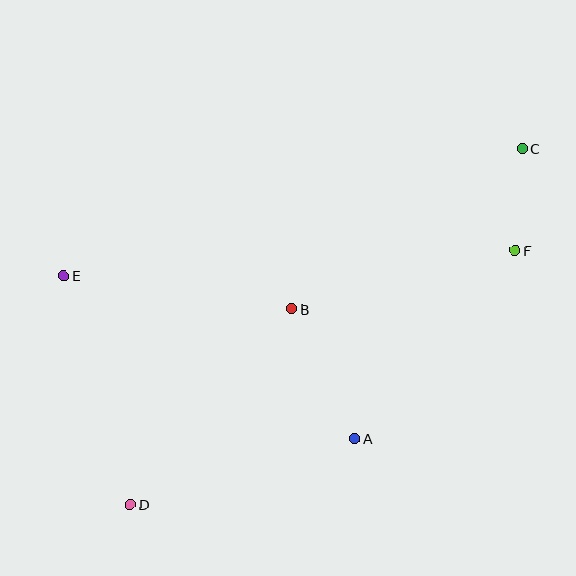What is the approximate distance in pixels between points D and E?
The distance between D and E is approximately 238 pixels.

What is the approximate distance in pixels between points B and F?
The distance between B and F is approximately 231 pixels.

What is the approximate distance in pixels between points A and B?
The distance between A and B is approximately 144 pixels.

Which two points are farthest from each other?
Points C and D are farthest from each other.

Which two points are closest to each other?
Points C and F are closest to each other.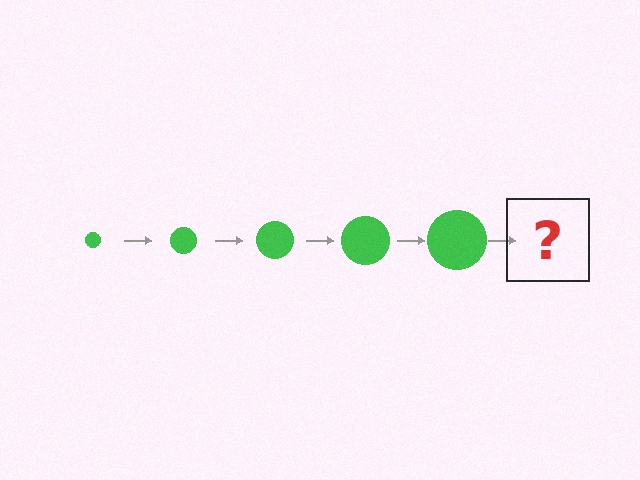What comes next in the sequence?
The next element should be a green circle, larger than the previous one.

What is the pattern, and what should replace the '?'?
The pattern is that the circle gets progressively larger each step. The '?' should be a green circle, larger than the previous one.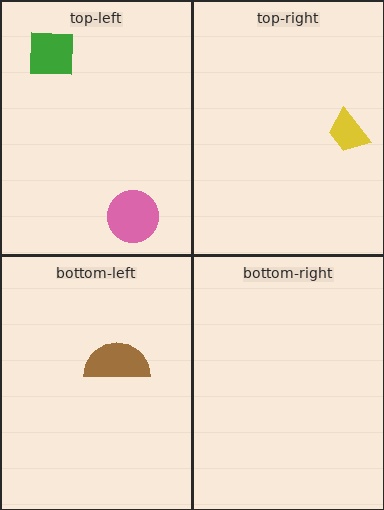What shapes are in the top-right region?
The yellow trapezoid.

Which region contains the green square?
The top-left region.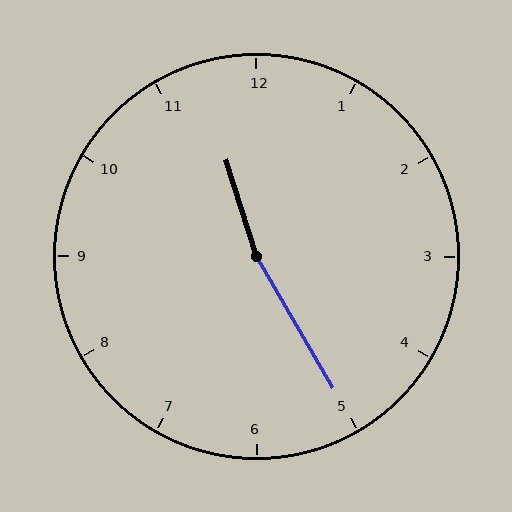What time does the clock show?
11:25.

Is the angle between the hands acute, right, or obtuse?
It is obtuse.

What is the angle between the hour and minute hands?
Approximately 168 degrees.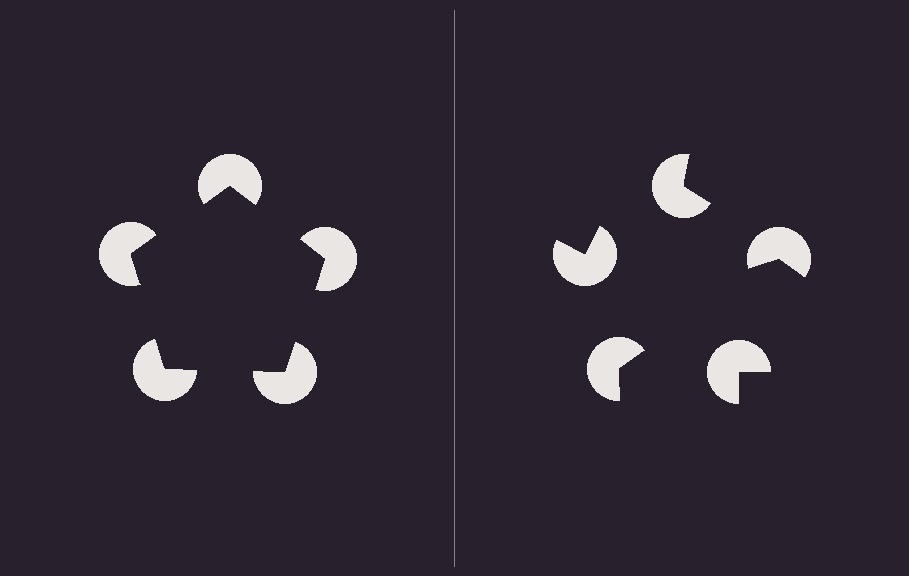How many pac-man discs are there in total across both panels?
10 — 5 on each side.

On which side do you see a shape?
An illusory pentagon appears on the left side. On the right side the wedge cuts are rotated, so no coherent shape forms.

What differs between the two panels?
The pac-man discs are positioned identically on both sides; only the wedge orientations differ. On the left they align to a pentagon; on the right they are misaligned.